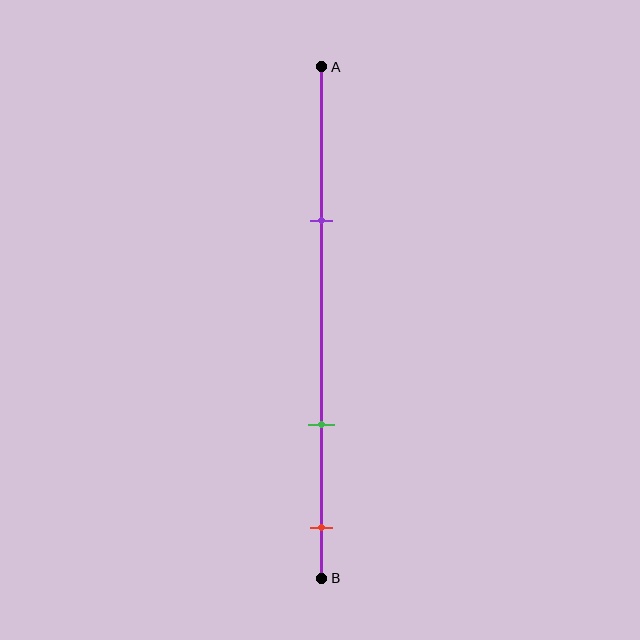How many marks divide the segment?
There are 3 marks dividing the segment.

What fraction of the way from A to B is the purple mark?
The purple mark is approximately 30% (0.3) of the way from A to B.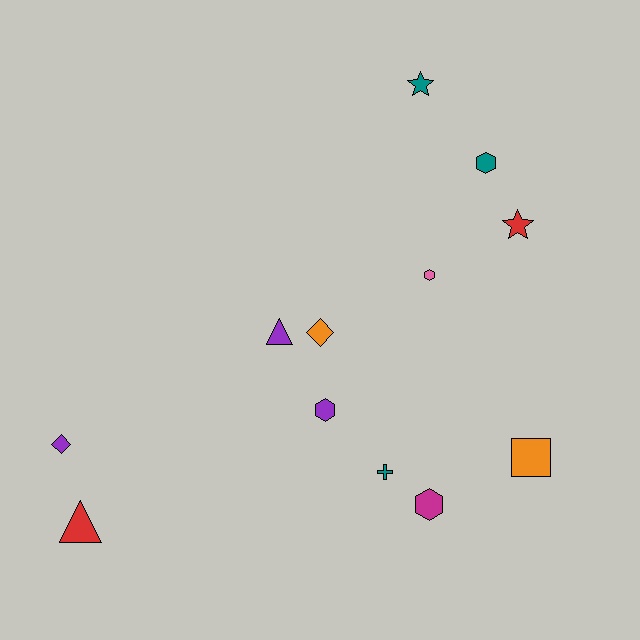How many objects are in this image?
There are 12 objects.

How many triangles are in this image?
There are 2 triangles.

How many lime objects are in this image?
There are no lime objects.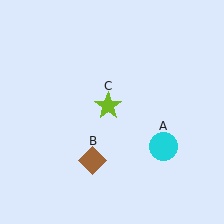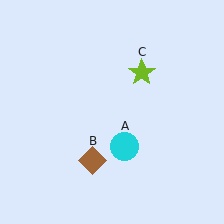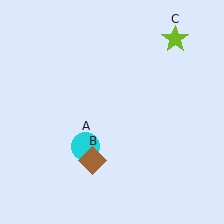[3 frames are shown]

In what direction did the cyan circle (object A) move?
The cyan circle (object A) moved left.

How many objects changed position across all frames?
2 objects changed position: cyan circle (object A), lime star (object C).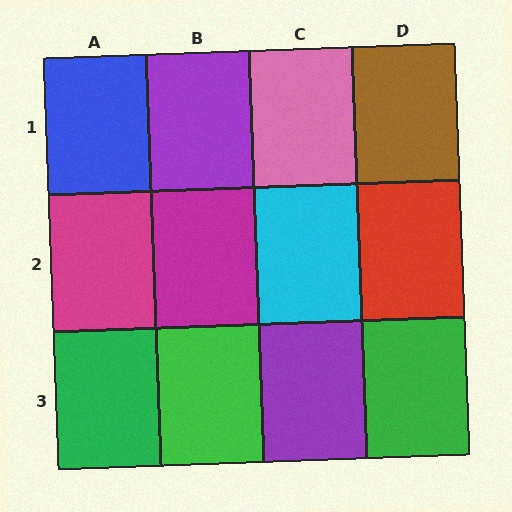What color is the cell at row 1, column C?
Pink.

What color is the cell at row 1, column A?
Blue.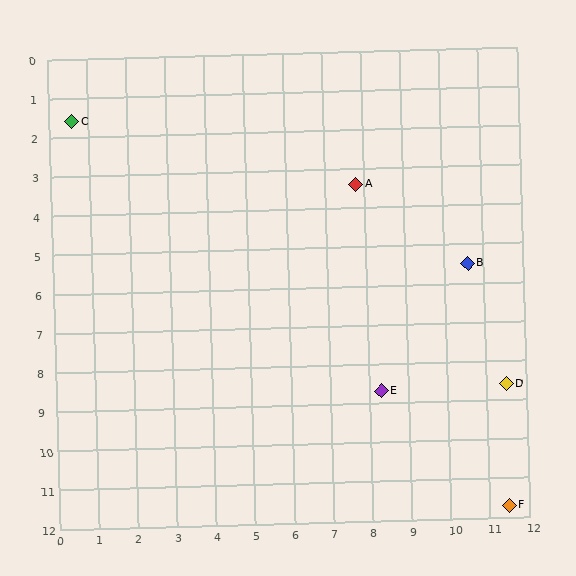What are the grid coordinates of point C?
Point C is at approximately (0.6, 1.6).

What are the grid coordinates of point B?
Point B is at approximately (10.6, 5.5).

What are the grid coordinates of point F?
Point F is at approximately (11.5, 11.7).